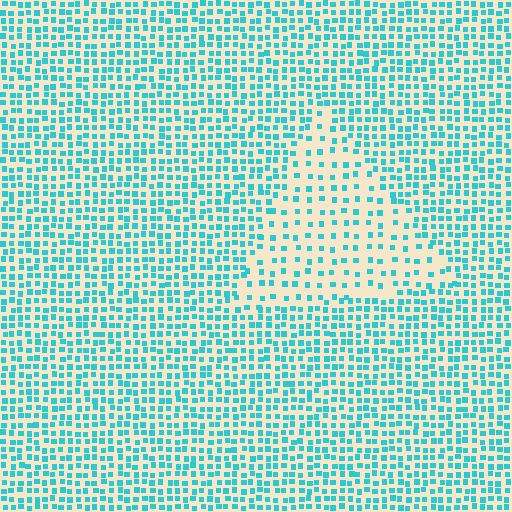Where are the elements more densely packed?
The elements are more densely packed outside the triangle boundary.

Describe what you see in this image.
The image contains small cyan elements arranged at two different densities. A triangle-shaped region is visible where the elements are less densely packed than the surrounding area.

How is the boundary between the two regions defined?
The boundary is defined by a change in element density (approximately 2.2x ratio). All elements are the same color, size, and shape.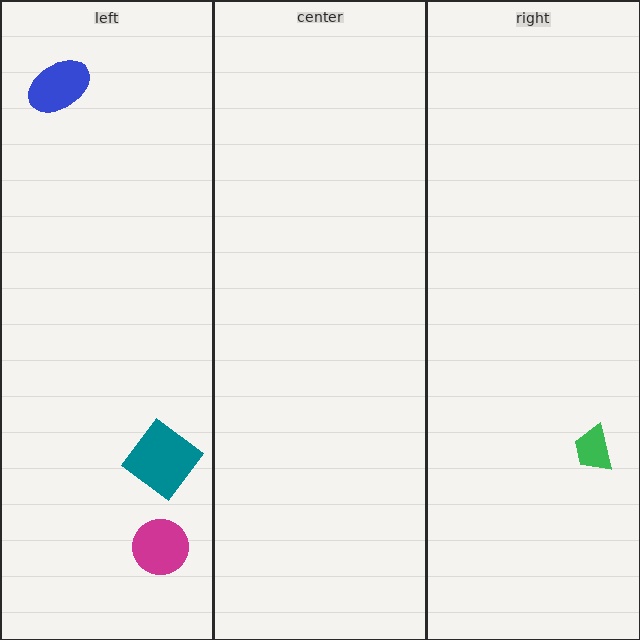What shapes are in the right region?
The green trapezoid.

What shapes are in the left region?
The teal diamond, the blue ellipse, the magenta circle.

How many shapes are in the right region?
1.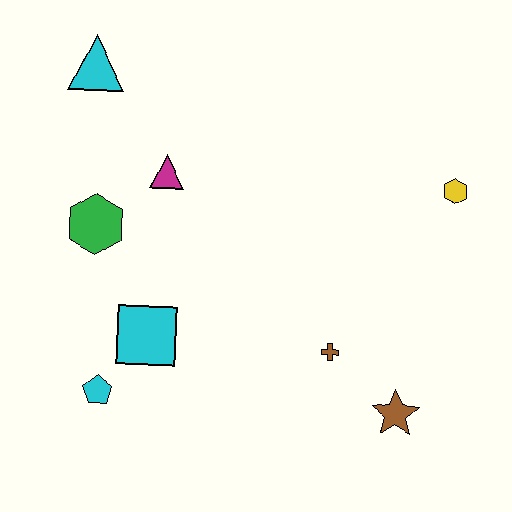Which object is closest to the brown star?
The brown cross is closest to the brown star.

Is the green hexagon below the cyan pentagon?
No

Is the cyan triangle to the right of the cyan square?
No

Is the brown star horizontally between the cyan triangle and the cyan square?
No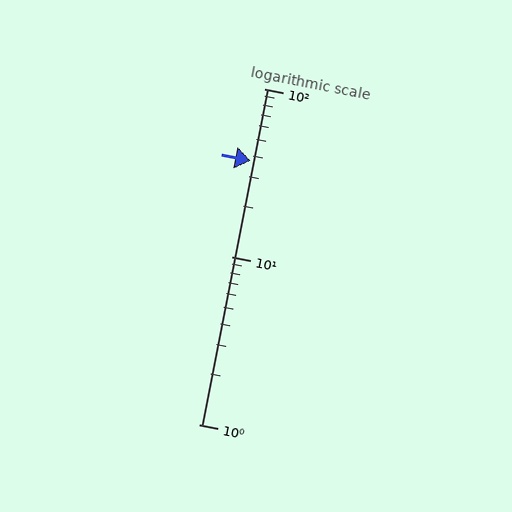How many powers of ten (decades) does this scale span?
The scale spans 2 decades, from 1 to 100.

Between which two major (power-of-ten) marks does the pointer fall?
The pointer is between 10 and 100.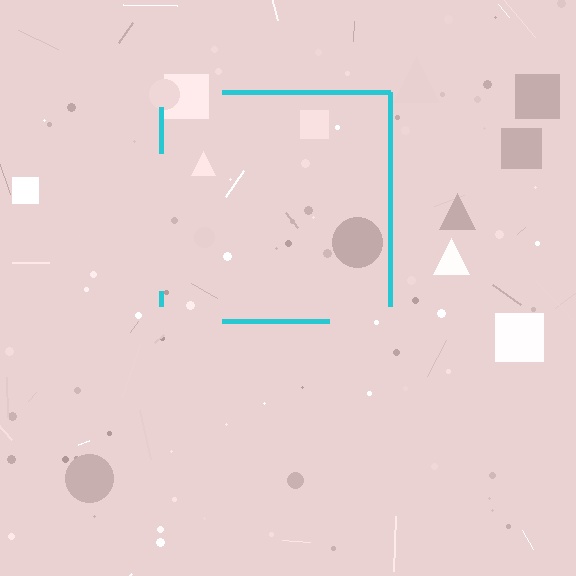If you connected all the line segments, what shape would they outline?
They would outline a square.